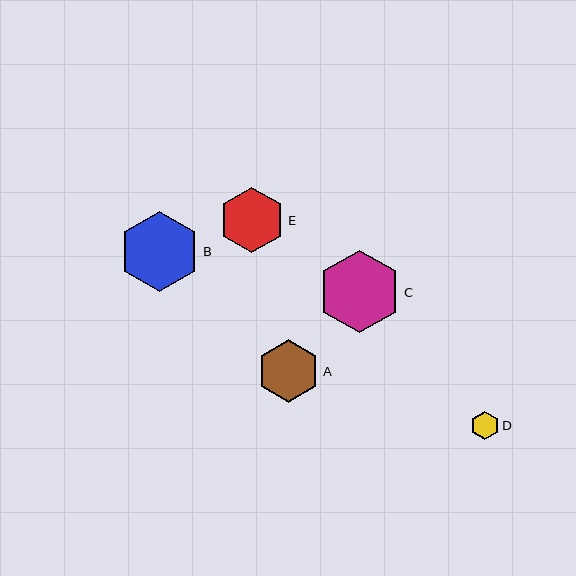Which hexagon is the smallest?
Hexagon D is the smallest with a size of approximately 29 pixels.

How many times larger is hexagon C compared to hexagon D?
Hexagon C is approximately 2.9 times the size of hexagon D.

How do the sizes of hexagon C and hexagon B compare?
Hexagon C and hexagon B are approximately the same size.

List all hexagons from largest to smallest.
From largest to smallest: C, B, E, A, D.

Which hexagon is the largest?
Hexagon C is the largest with a size of approximately 83 pixels.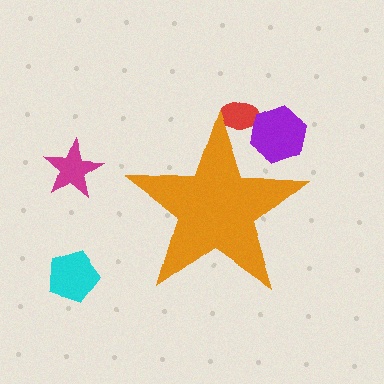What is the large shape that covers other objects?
An orange star.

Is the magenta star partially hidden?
No, the magenta star is fully visible.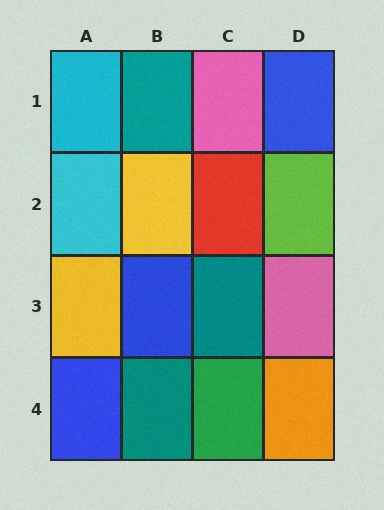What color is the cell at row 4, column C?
Green.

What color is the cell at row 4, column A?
Blue.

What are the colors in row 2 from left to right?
Cyan, yellow, red, lime.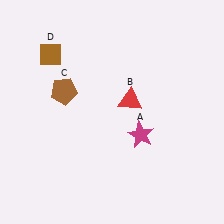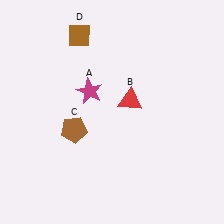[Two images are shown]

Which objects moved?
The objects that moved are: the magenta star (A), the brown pentagon (C), the brown diamond (D).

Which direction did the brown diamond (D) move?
The brown diamond (D) moved right.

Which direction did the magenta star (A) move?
The magenta star (A) moved left.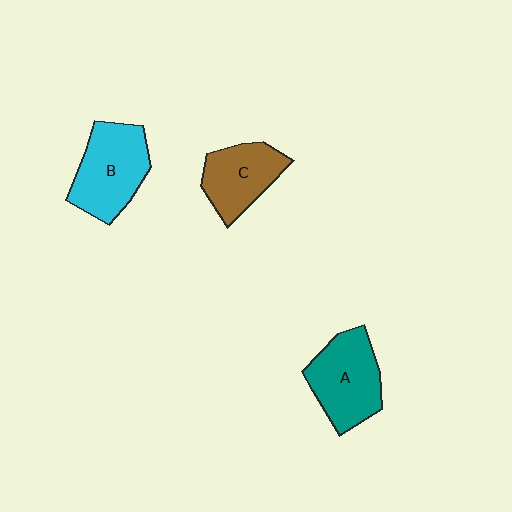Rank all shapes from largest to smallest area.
From largest to smallest: B (cyan), A (teal), C (brown).